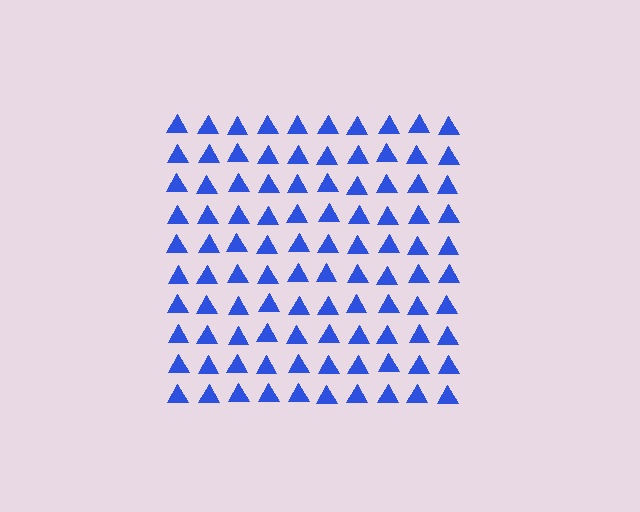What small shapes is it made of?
It is made of small triangles.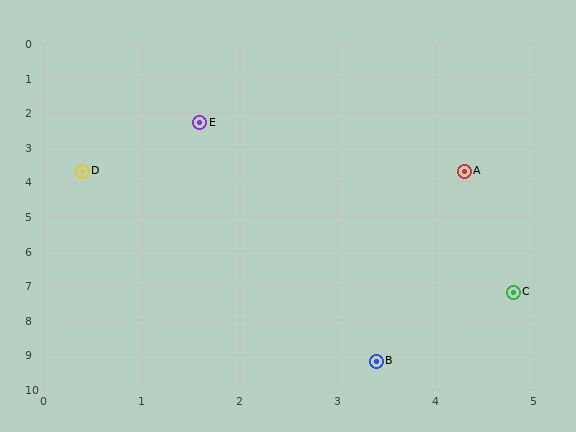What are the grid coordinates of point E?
Point E is at approximately (1.6, 2.3).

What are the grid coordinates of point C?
Point C is at approximately (4.8, 7.2).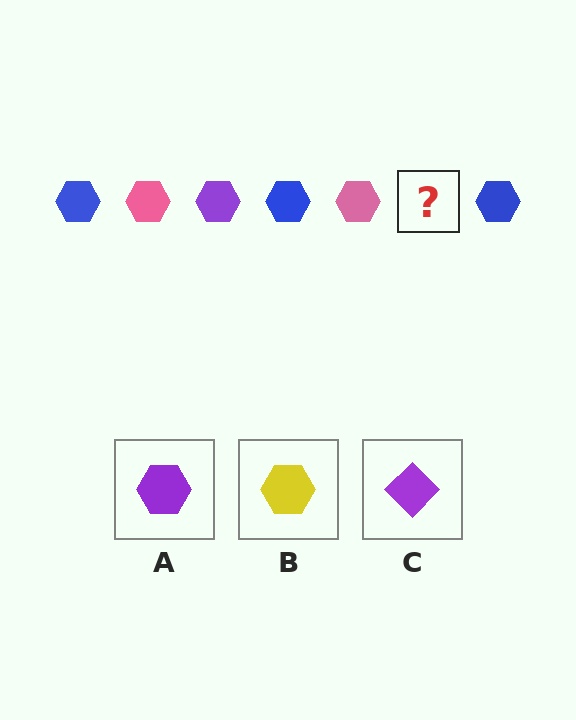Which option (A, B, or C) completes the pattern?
A.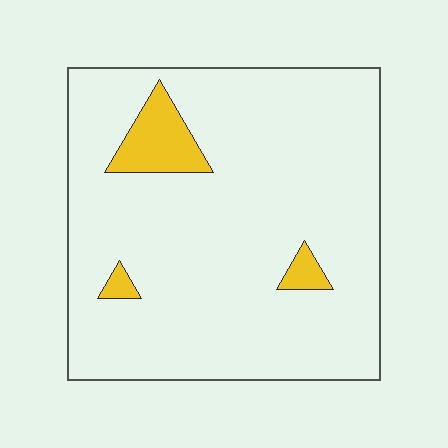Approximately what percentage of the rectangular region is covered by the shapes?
Approximately 10%.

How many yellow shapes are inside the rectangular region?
3.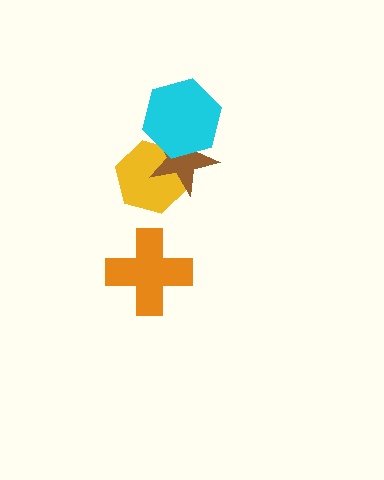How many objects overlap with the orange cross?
0 objects overlap with the orange cross.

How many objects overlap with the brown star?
2 objects overlap with the brown star.